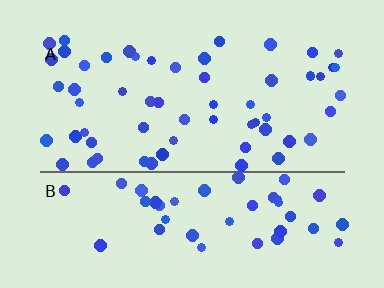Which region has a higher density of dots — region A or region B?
A (the top).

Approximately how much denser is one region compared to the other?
Approximately 1.1× — region A over region B.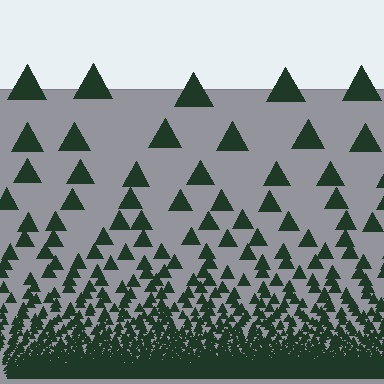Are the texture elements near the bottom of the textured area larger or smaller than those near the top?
Smaller. The gradient is inverted — elements near the bottom are smaller and denser.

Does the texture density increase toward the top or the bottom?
Density increases toward the bottom.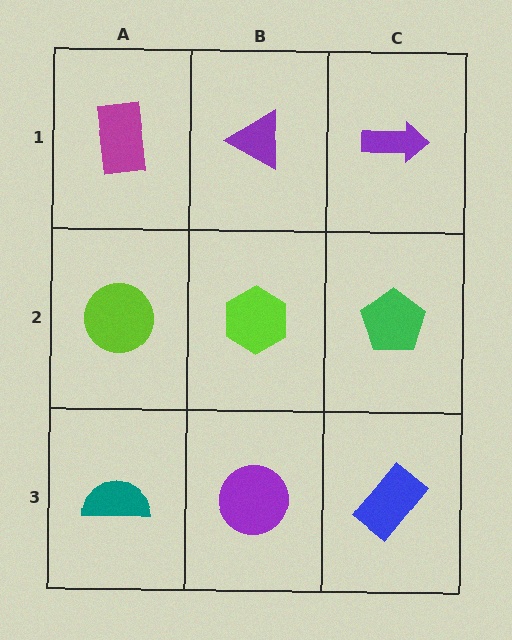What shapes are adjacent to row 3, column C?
A green pentagon (row 2, column C), a purple circle (row 3, column B).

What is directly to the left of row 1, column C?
A purple triangle.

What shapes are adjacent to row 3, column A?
A lime circle (row 2, column A), a purple circle (row 3, column B).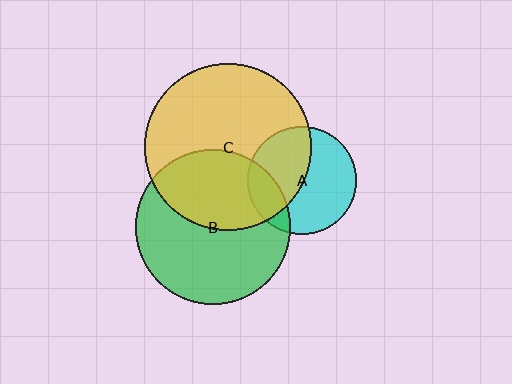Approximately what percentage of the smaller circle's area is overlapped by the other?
Approximately 20%.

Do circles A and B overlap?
Yes.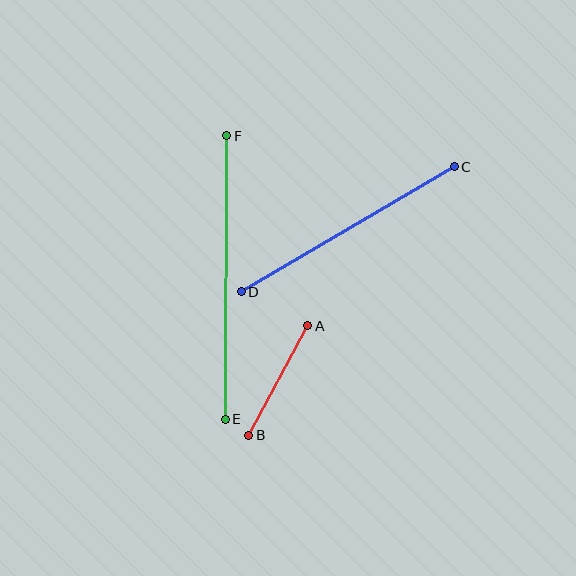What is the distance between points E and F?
The distance is approximately 284 pixels.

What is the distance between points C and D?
The distance is approximately 247 pixels.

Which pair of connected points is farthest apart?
Points E and F are farthest apart.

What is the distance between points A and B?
The distance is approximately 124 pixels.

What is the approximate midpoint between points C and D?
The midpoint is at approximately (348, 229) pixels.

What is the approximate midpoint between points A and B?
The midpoint is at approximately (278, 380) pixels.